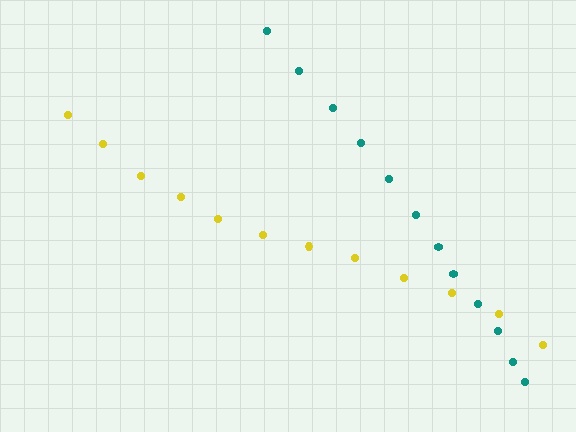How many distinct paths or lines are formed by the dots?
There are 2 distinct paths.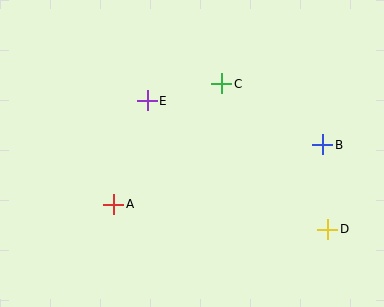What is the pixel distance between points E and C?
The distance between E and C is 76 pixels.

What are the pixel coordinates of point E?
Point E is at (147, 101).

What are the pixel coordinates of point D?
Point D is at (328, 229).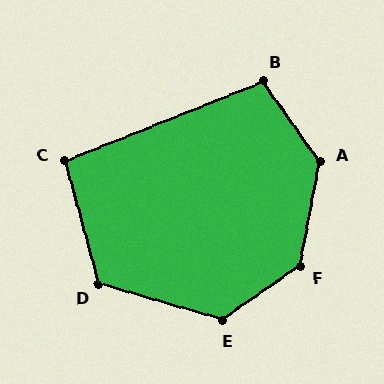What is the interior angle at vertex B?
Approximately 104 degrees (obtuse).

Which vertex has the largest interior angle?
F, at approximately 135 degrees.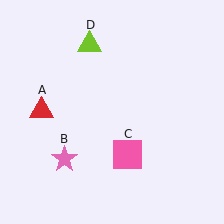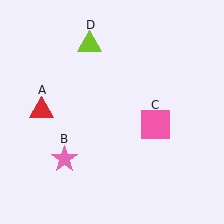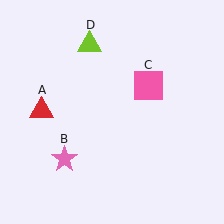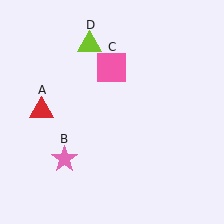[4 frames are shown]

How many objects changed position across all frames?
1 object changed position: pink square (object C).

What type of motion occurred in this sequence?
The pink square (object C) rotated counterclockwise around the center of the scene.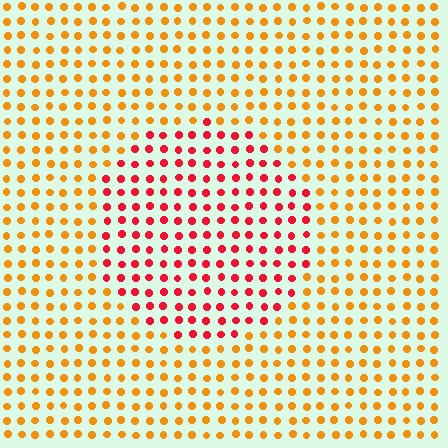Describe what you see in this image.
The image is filled with small orange elements in a uniform arrangement. A circle-shaped region is visible where the elements are tinted to a slightly different hue, forming a subtle color boundary.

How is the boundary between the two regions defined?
The boundary is defined purely by a slight shift in hue (about 43 degrees). Spacing, size, and orientation are identical on both sides.